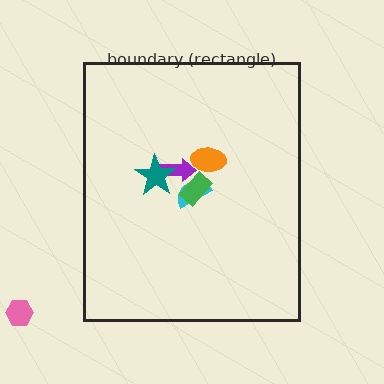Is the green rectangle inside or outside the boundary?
Inside.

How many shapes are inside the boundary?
5 inside, 1 outside.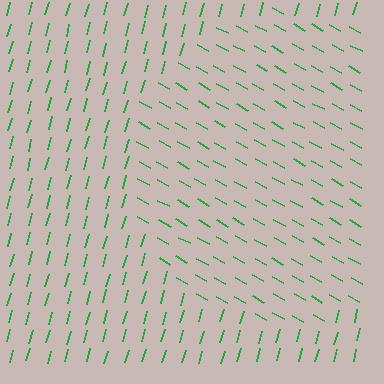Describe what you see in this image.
The image is filled with small green line segments. A circle region in the image has lines oriented differently from the surrounding lines, creating a visible texture boundary.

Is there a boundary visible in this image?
Yes, there is a texture boundary formed by a change in line orientation.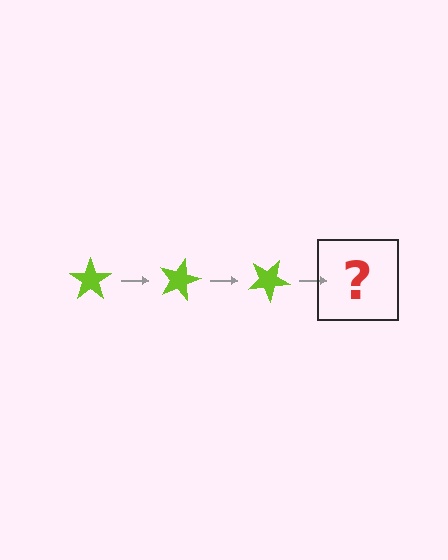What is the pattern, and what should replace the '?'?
The pattern is that the star rotates 15 degrees each step. The '?' should be a lime star rotated 45 degrees.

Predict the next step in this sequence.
The next step is a lime star rotated 45 degrees.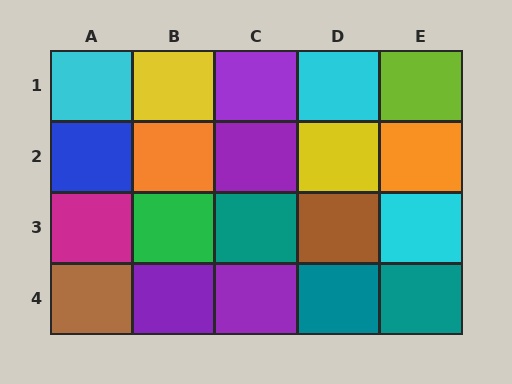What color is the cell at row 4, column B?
Purple.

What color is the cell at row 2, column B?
Orange.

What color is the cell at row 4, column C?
Purple.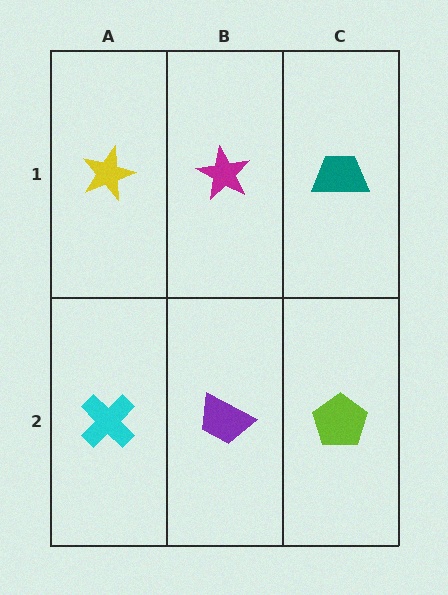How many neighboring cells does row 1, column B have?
3.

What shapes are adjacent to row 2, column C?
A teal trapezoid (row 1, column C), a purple trapezoid (row 2, column B).